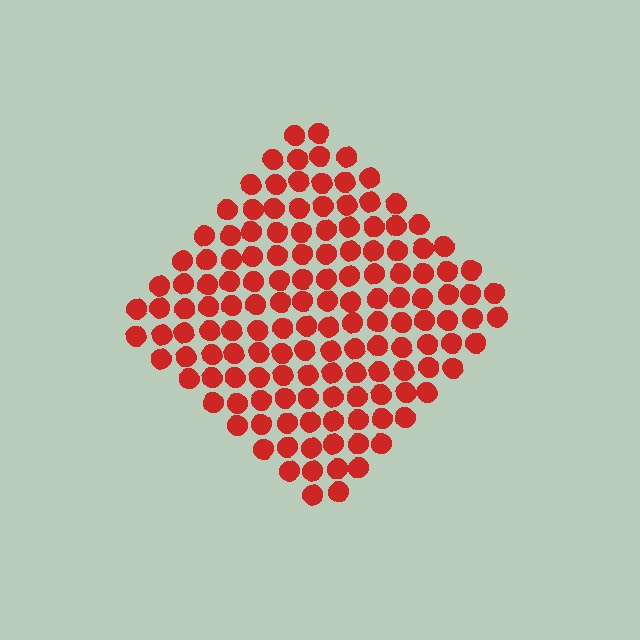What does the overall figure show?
The overall figure shows a diamond.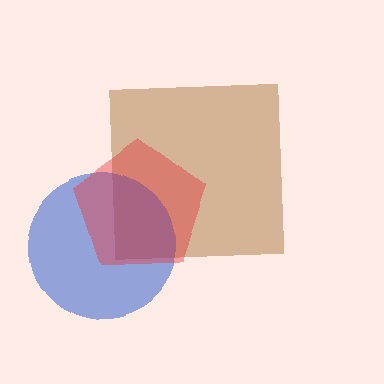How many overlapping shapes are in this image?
There are 3 overlapping shapes in the image.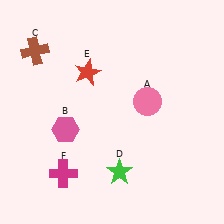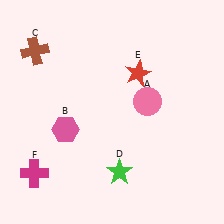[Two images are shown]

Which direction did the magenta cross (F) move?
The magenta cross (F) moved left.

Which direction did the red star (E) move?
The red star (E) moved right.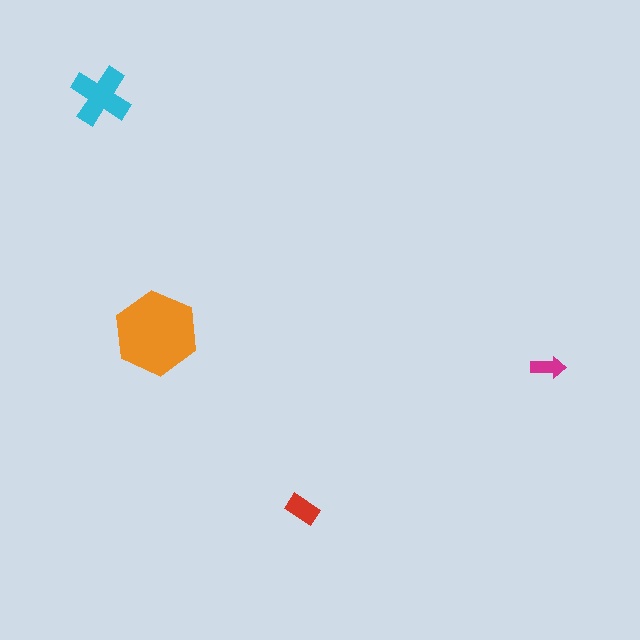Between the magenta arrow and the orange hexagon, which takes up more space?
The orange hexagon.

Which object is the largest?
The orange hexagon.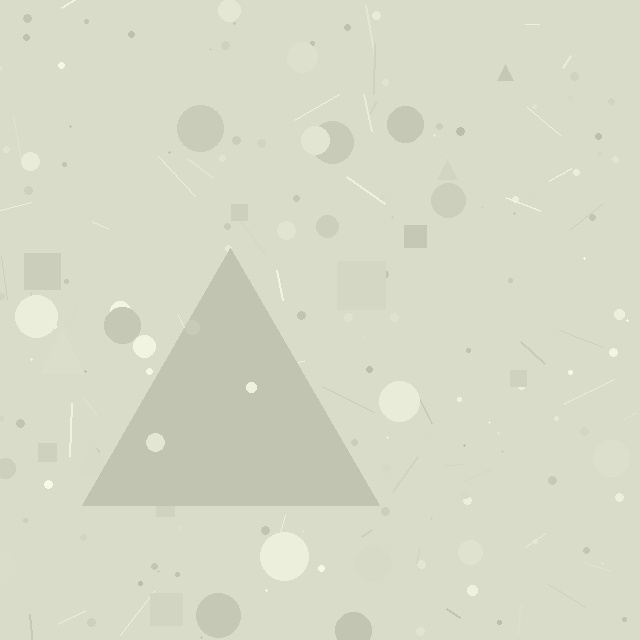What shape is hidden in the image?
A triangle is hidden in the image.